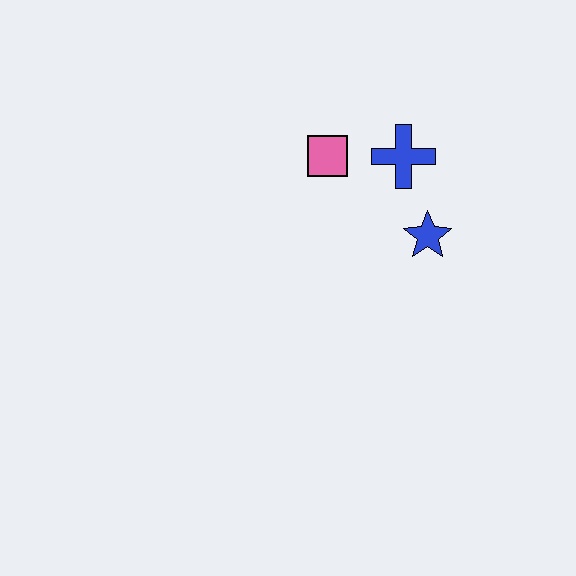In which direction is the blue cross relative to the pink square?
The blue cross is to the right of the pink square.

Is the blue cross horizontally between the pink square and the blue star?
Yes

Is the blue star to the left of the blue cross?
No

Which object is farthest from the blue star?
The pink square is farthest from the blue star.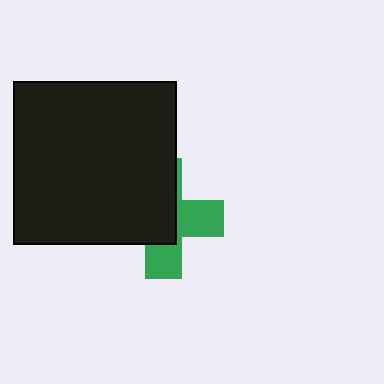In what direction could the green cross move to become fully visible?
The green cross could move toward the lower-right. That would shift it out from behind the black square entirely.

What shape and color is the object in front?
The object in front is a black square.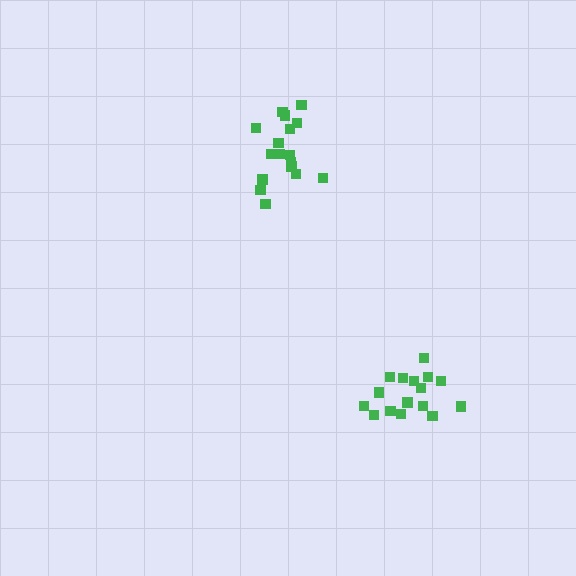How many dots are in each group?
Group 1: 18 dots, Group 2: 16 dots (34 total).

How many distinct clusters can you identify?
There are 2 distinct clusters.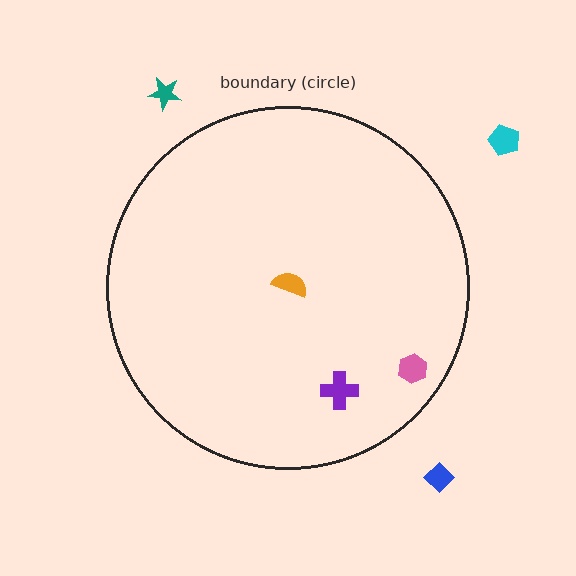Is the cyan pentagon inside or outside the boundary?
Outside.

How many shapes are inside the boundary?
3 inside, 3 outside.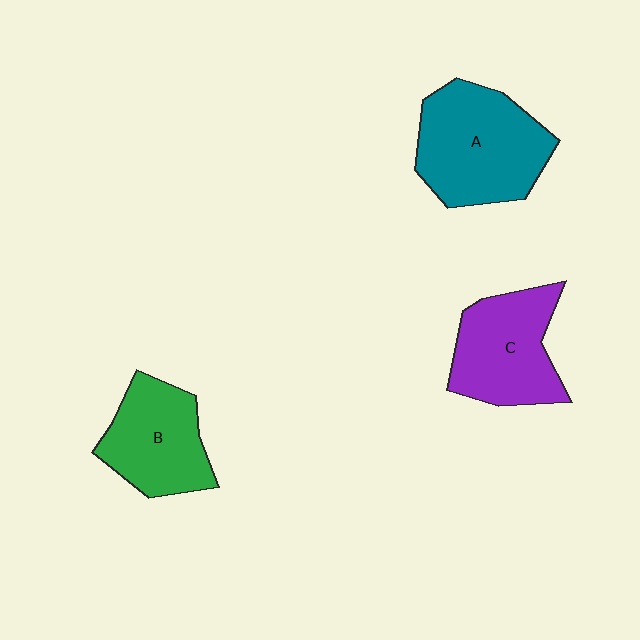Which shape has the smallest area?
Shape B (green).